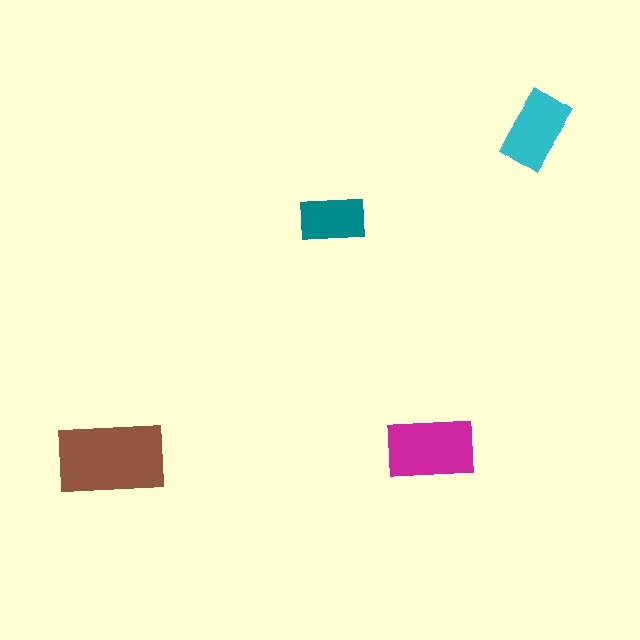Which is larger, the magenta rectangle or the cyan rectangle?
The magenta one.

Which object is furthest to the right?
The cyan rectangle is rightmost.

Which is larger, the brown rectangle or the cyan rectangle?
The brown one.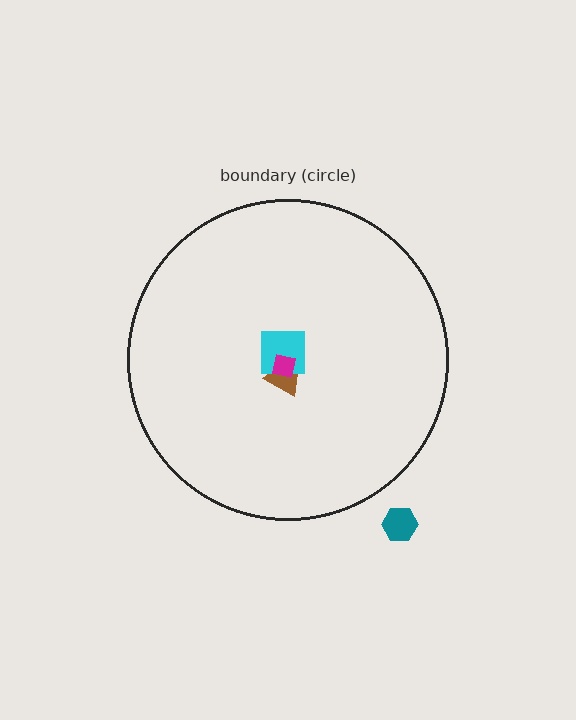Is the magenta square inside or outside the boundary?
Inside.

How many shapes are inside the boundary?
3 inside, 1 outside.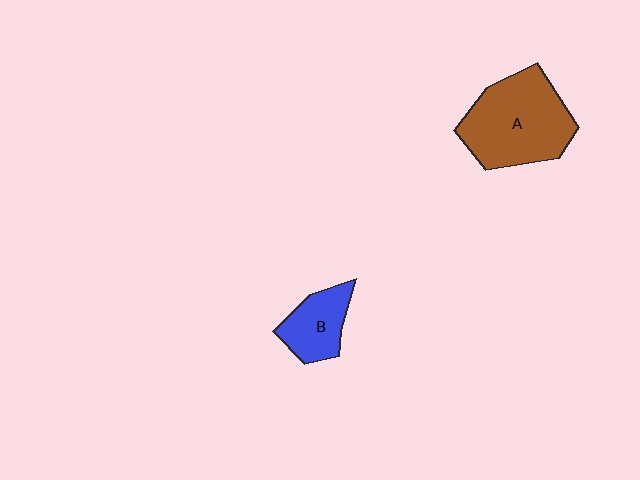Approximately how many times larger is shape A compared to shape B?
Approximately 2.1 times.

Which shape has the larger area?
Shape A (brown).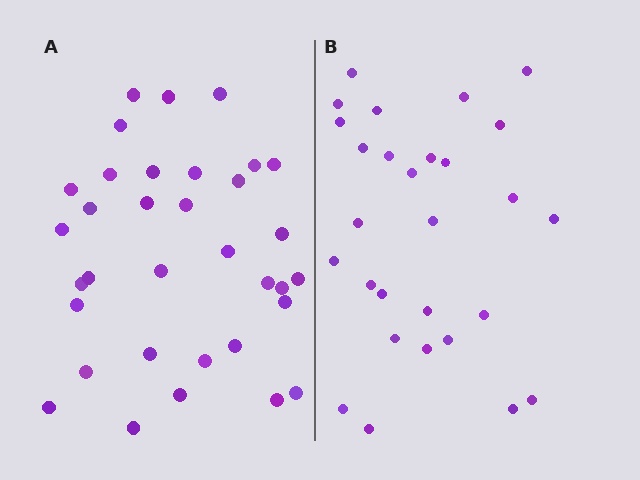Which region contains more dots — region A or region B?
Region A (the left region) has more dots.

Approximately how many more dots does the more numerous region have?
Region A has about 6 more dots than region B.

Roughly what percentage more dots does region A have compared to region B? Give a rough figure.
About 20% more.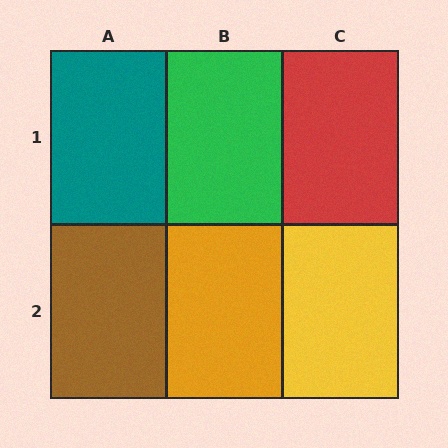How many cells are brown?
1 cell is brown.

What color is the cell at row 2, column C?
Yellow.